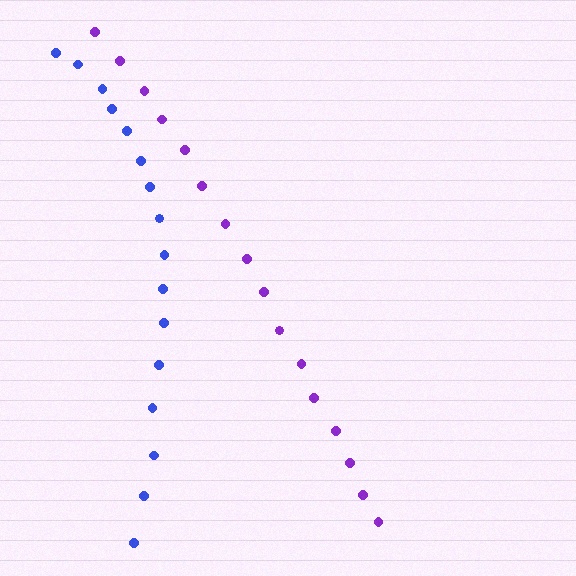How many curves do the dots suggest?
There are 2 distinct paths.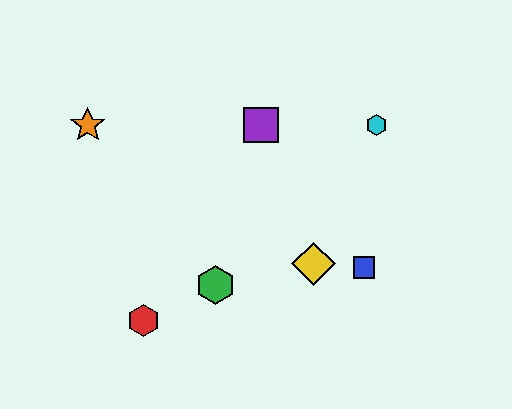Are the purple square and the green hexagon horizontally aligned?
No, the purple square is at y≈125 and the green hexagon is at y≈285.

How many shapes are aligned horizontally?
3 shapes (the purple square, the orange star, the cyan hexagon) are aligned horizontally.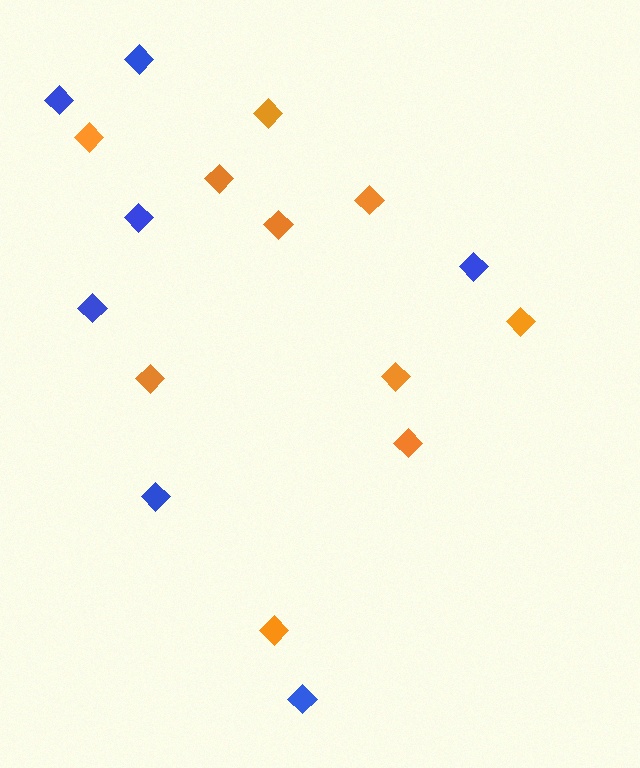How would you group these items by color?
There are 2 groups: one group of orange diamonds (10) and one group of blue diamonds (7).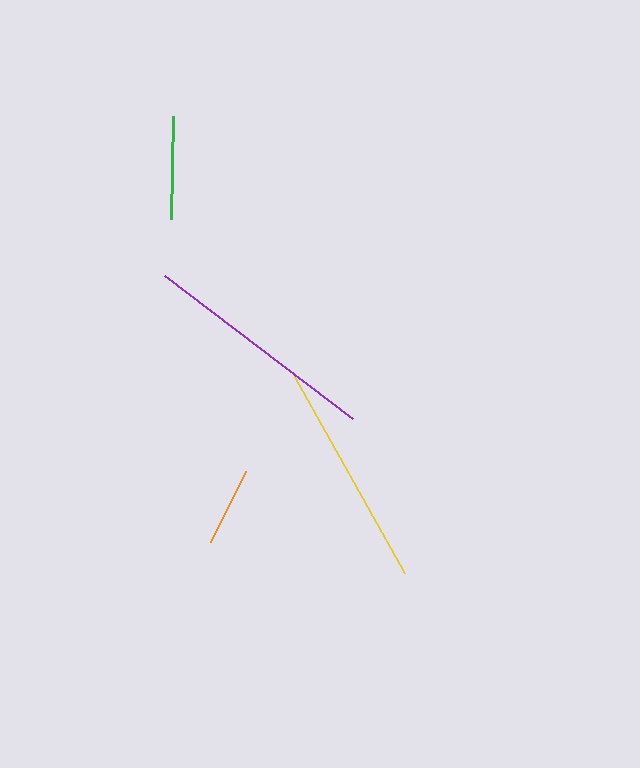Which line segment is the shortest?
The orange line is the shortest at approximately 80 pixels.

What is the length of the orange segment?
The orange segment is approximately 80 pixels long.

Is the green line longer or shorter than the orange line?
The green line is longer than the orange line.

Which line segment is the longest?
The purple line is the longest at approximately 236 pixels.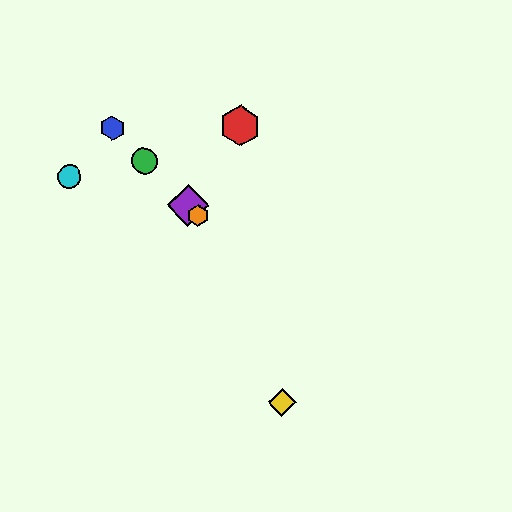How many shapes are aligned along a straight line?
4 shapes (the blue hexagon, the green circle, the purple diamond, the orange hexagon) are aligned along a straight line.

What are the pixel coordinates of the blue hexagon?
The blue hexagon is at (112, 128).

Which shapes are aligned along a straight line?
The blue hexagon, the green circle, the purple diamond, the orange hexagon are aligned along a straight line.